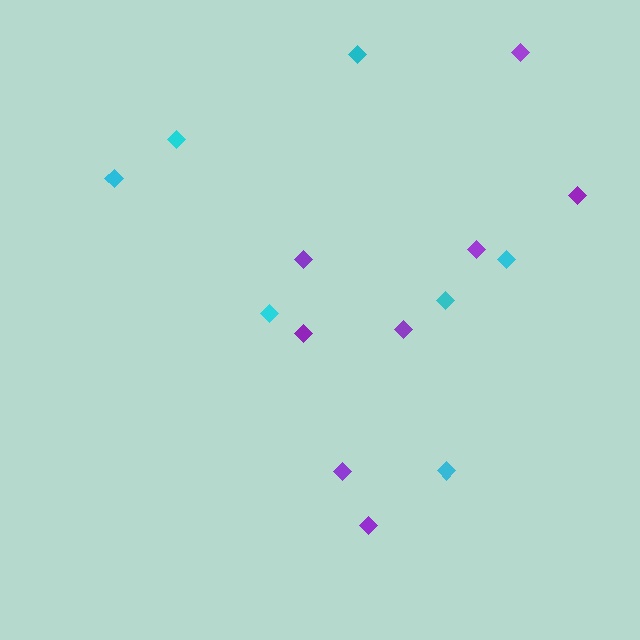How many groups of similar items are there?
There are 2 groups: one group of cyan diamonds (7) and one group of purple diamonds (8).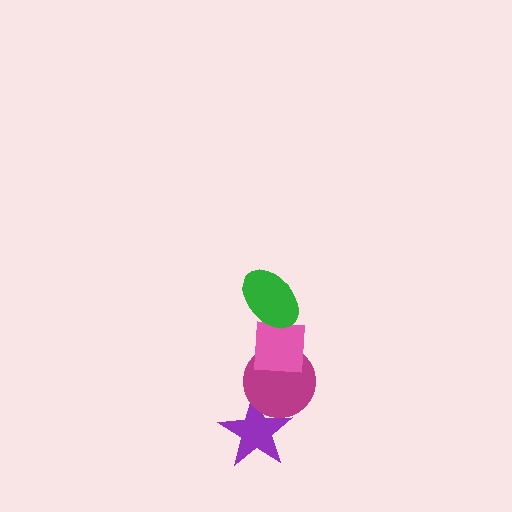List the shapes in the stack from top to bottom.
From top to bottom: the green ellipse, the pink square, the magenta circle, the purple star.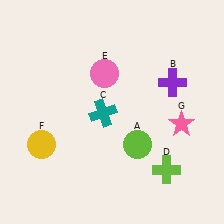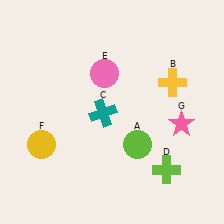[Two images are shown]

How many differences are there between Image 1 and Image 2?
There is 1 difference between the two images.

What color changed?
The cross (B) changed from purple in Image 1 to yellow in Image 2.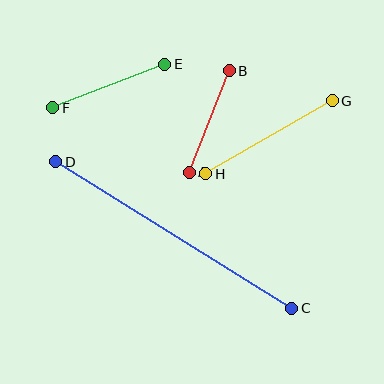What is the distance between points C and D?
The distance is approximately 278 pixels.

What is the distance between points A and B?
The distance is approximately 109 pixels.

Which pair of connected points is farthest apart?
Points C and D are farthest apart.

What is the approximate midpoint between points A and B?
The midpoint is at approximately (209, 122) pixels.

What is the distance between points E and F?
The distance is approximately 120 pixels.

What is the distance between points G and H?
The distance is approximately 146 pixels.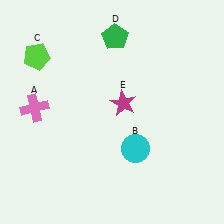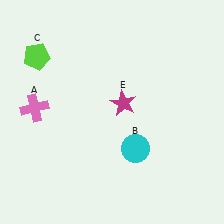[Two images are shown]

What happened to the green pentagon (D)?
The green pentagon (D) was removed in Image 2. It was in the top-right area of Image 1.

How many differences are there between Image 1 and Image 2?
There is 1 difference between the two images.